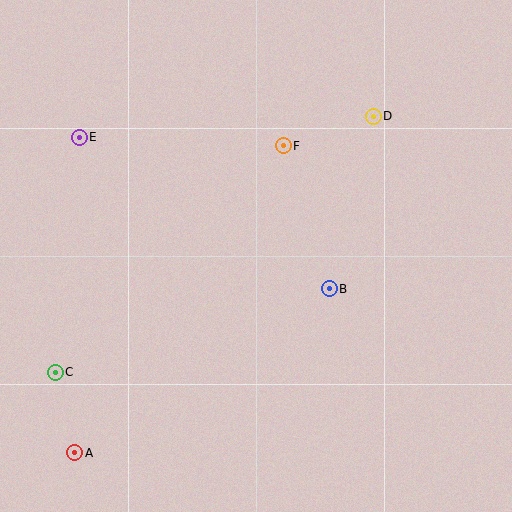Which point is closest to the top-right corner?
Point D is closest to the top-right corner.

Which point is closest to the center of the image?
Point B at (329, 289) is closest to the center.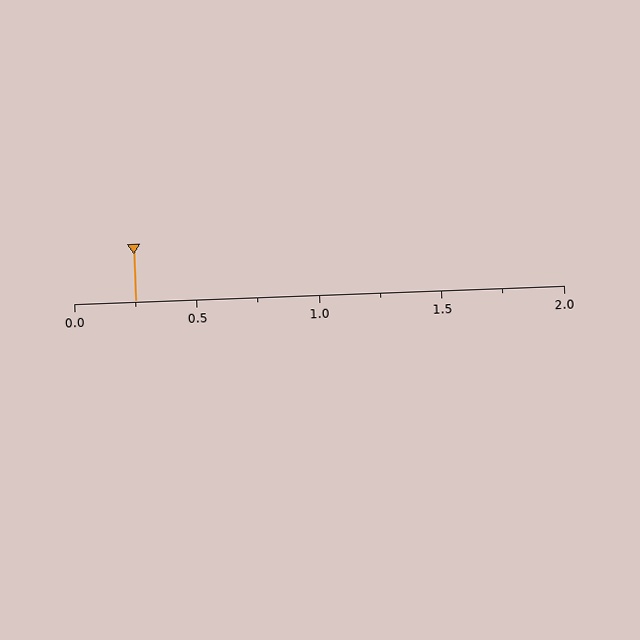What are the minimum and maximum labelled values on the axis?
The axis runs from 0.0 to 2.0.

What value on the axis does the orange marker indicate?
The marker indicates approximately 0.25.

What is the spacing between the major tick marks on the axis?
The major ticks are spaced 0.5 apart.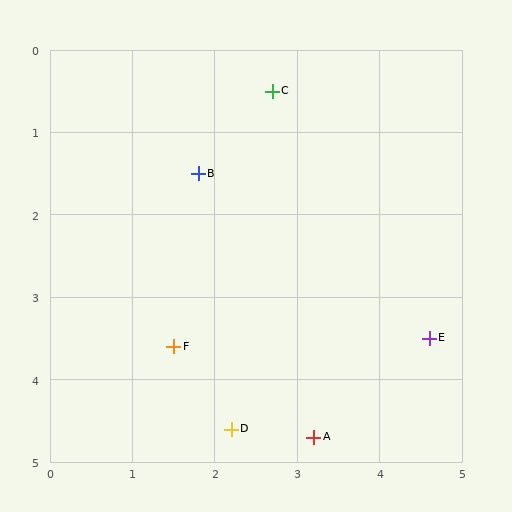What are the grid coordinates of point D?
Point D is at approximately (2.2, 4.6).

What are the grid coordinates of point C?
Point C is at approximately (2.7, 0.5).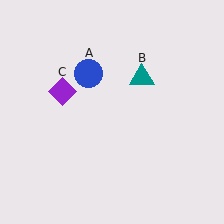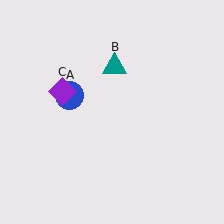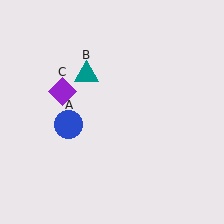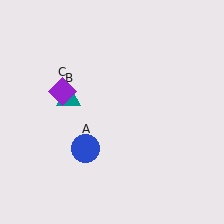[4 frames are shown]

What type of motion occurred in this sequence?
The blue circle (object A), teal triangle (object B) rotated counterclockwise around the center of the scene.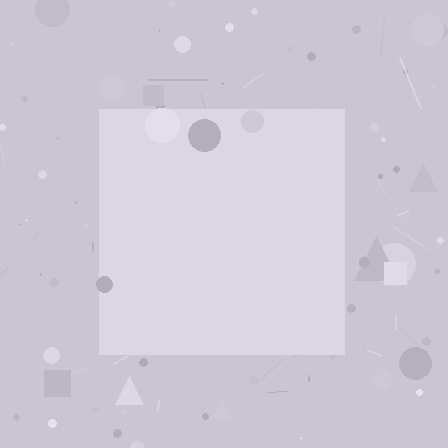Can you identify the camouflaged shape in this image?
The camouflaged shape is a square.